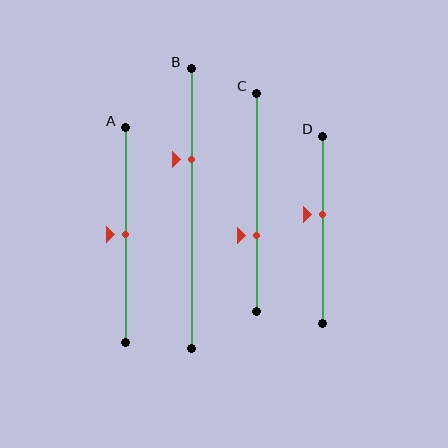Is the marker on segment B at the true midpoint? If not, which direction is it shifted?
No, the marker on segment B is shifted upward by about 17% of the segment length.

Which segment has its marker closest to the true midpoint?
Segment A has its marker closest to the true midpoint.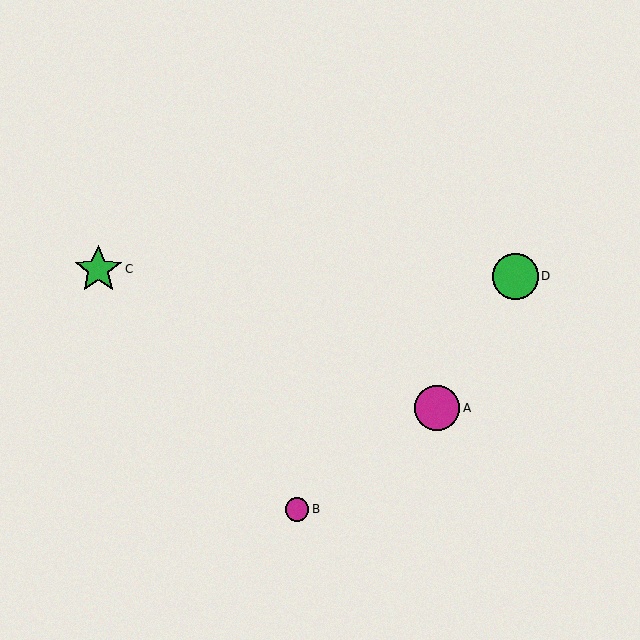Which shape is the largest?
The green star (labeled C) is the largest.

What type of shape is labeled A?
Shape A is a magenta circle.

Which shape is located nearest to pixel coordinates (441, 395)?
The magenta circle (labeled A) at (437, 407) is nearest to that location.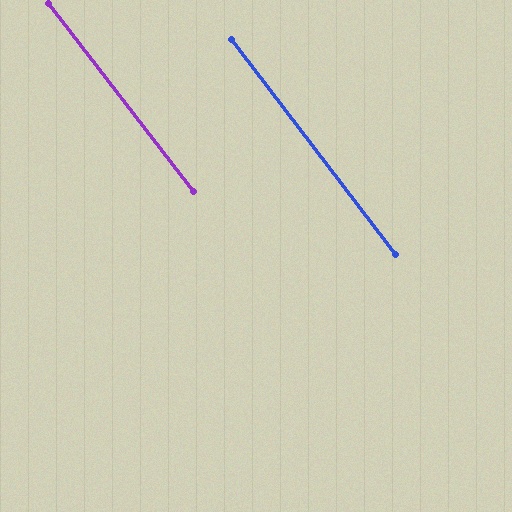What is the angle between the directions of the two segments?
Approximately 1 degree.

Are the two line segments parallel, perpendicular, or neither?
Parallel — their directions differ by only 0.6°.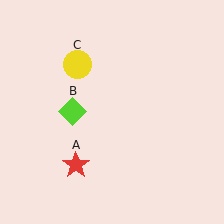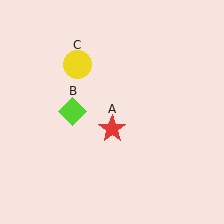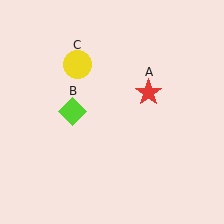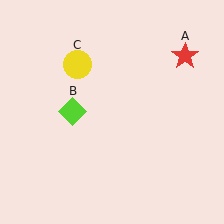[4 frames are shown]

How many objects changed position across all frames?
1 object changed position: red star (object A).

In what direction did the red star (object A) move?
The red star (object A) moved up and to the right.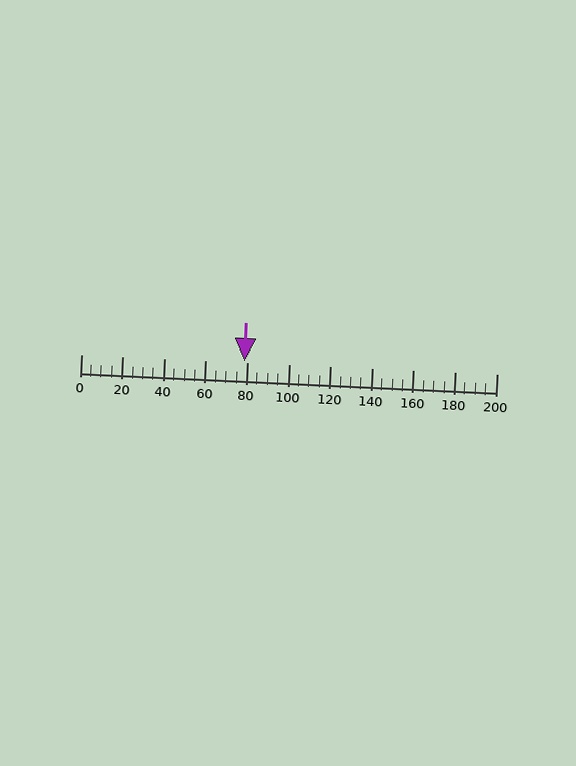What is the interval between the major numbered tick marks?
The major tick marks are spaced 20 units apart.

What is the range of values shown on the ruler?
The ruler shows values from 0 to 200.